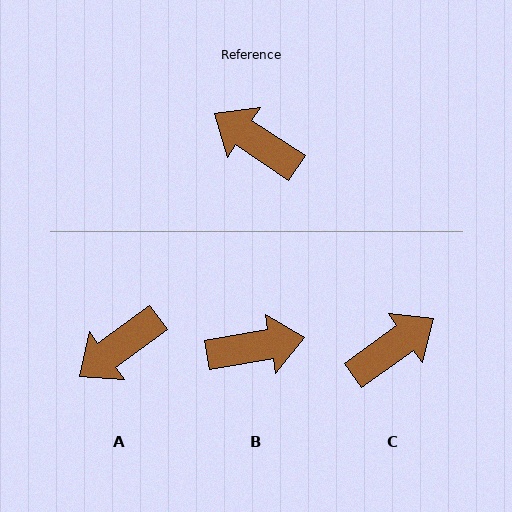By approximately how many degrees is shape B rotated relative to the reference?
Approximately 136 degrees clockwise.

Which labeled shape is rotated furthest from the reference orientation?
B, about 136 degrees away.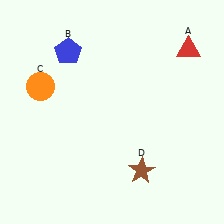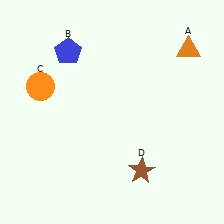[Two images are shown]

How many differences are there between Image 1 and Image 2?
There is 1 difference between the two images.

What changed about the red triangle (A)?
In Image 1, A is red. In Image 2, it changed to orange.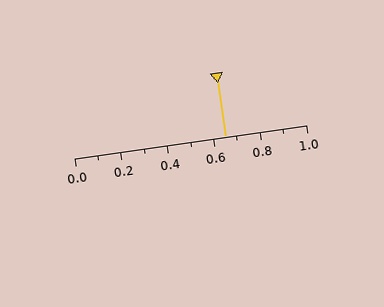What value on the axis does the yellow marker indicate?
The marker indicates approximately 0.65.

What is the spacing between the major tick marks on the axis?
The major ticks are spaced 0.2 apart.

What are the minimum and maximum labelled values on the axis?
The axis runs from 0.0 to 1.0.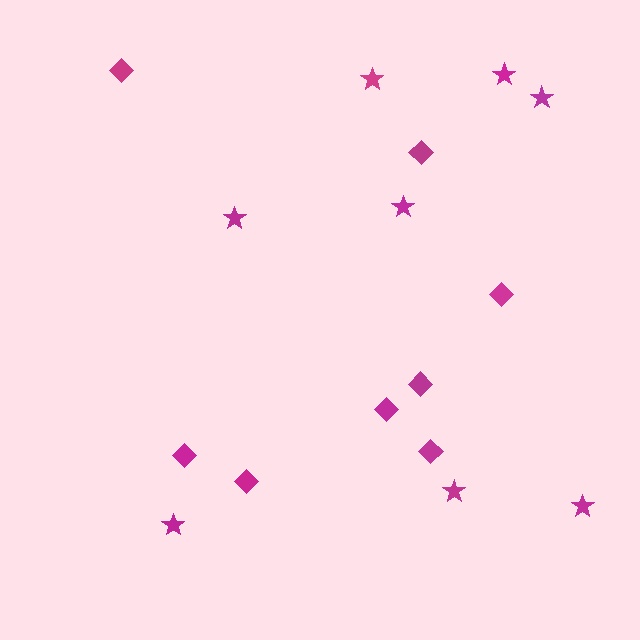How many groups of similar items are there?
There are 2 groups: one group of stars (8) and one group of diamonds (8).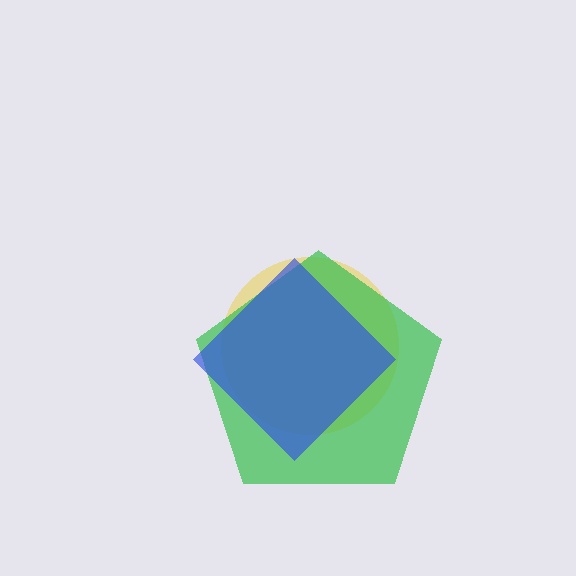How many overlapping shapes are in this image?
There are 3 overlapping shapes in the image.